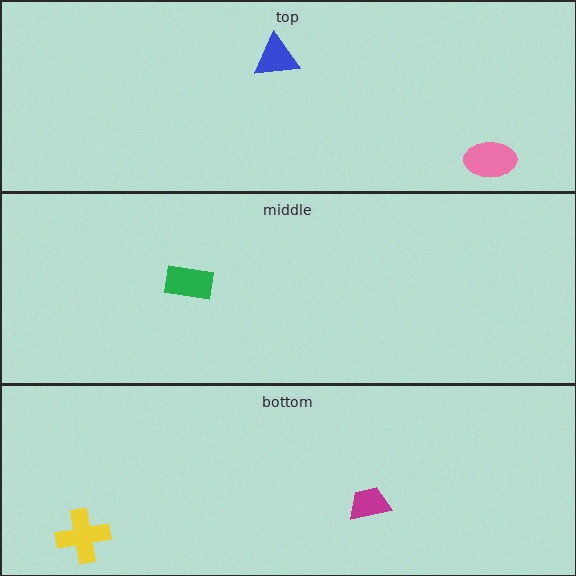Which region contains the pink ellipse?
The top region.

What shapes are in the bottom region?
The magenta trapezoid, the yellow cross.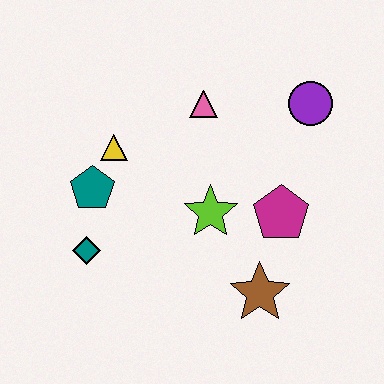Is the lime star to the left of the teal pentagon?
No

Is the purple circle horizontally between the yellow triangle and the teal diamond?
No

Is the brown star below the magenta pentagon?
Yes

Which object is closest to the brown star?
The magenta pentagon is closest to the brown star.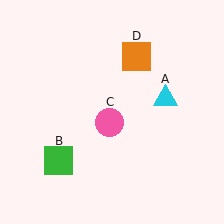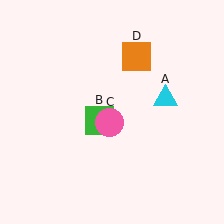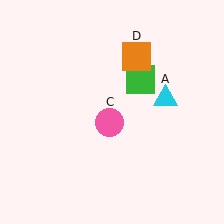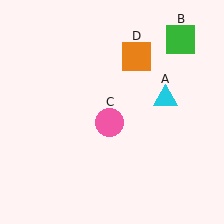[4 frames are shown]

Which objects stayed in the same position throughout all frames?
Cyan triangle (object A) and pink circle (object C) and orange square (object D) remained stationary.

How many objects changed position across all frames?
1 object changed position: green square (object B).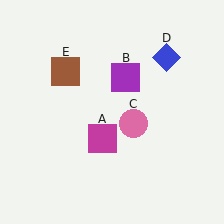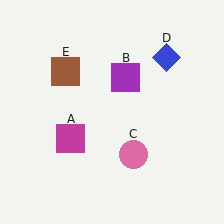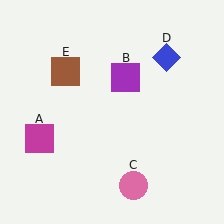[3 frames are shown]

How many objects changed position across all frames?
2 objects changed position: magenta square (object A), pink circle (object C).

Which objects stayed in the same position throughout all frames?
Purple square (object B) and blue diamond (object D) and brown square (object E) remained stationary.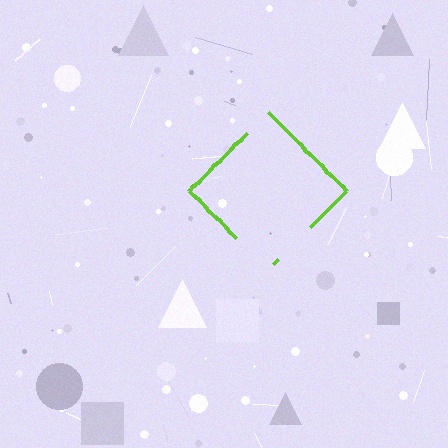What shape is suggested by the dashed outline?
The dashed outline suggests a diamond.